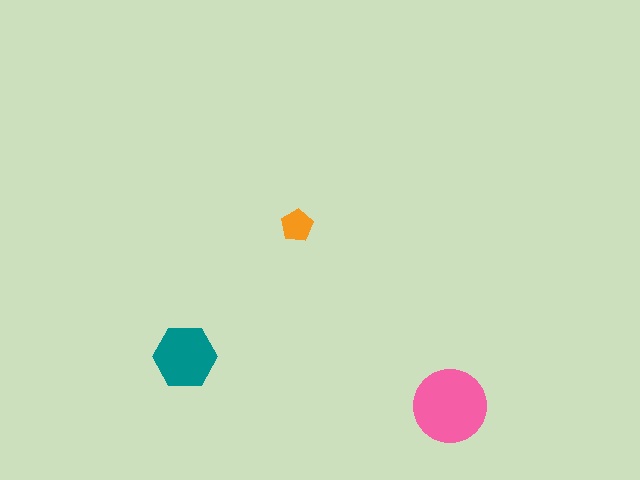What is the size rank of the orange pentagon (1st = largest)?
3rd.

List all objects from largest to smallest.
The pink circle, the teal hexagon, the orange pentagon.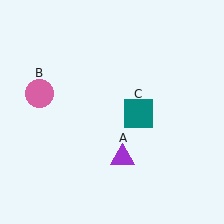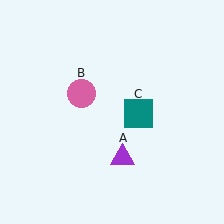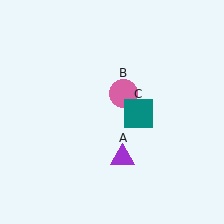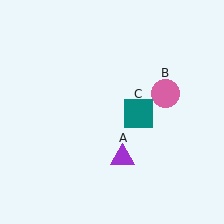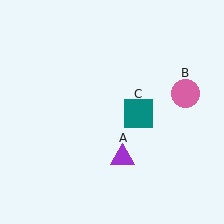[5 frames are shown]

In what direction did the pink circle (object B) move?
The pink circle (object B) moved right.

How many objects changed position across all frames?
1 object changed position: pink circle (object B).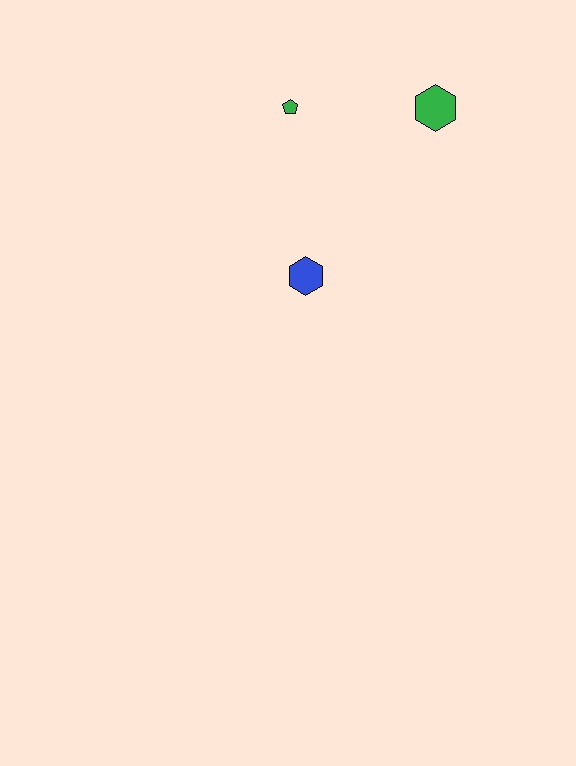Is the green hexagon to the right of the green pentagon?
Yes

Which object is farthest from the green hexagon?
The blue hexagon is farthest from the green hexagon.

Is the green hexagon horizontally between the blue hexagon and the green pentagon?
No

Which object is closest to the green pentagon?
The green hexagon is closest to the green pentagon.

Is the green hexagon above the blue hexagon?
Yes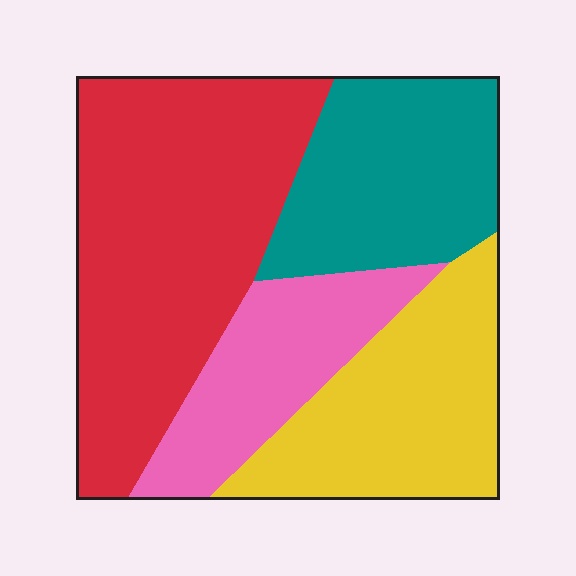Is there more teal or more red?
Red.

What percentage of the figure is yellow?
Yellow takes up between a sixth and a third of the figure.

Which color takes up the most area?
Red, at roughly 40%.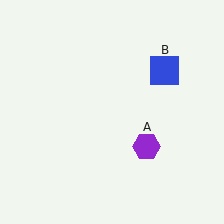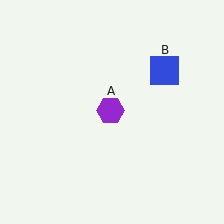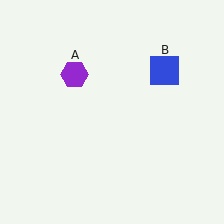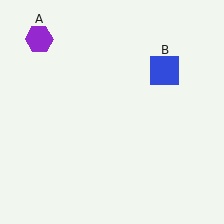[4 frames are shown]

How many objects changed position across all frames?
1 object changed position: purple hexagon (object A).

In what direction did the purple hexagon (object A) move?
The purple hexagon (object A) moved up and to the left.